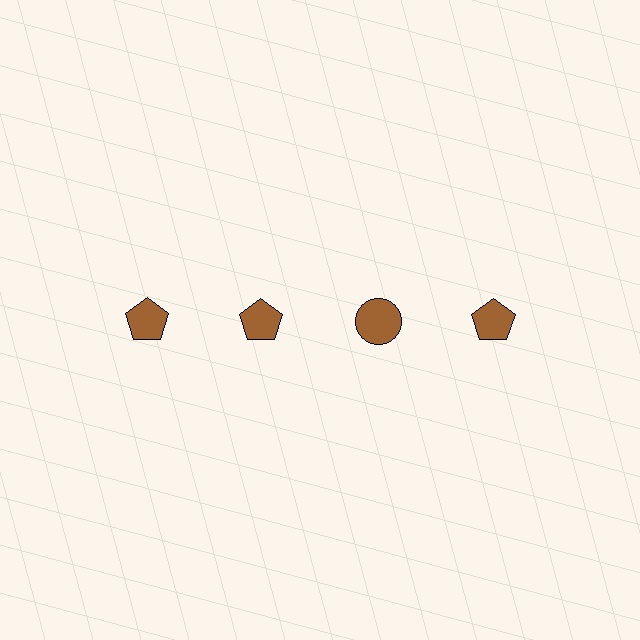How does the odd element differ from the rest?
It has a different shape: circle instead of pentagon.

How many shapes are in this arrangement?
There are 4 shapes arranged in a grid pattern.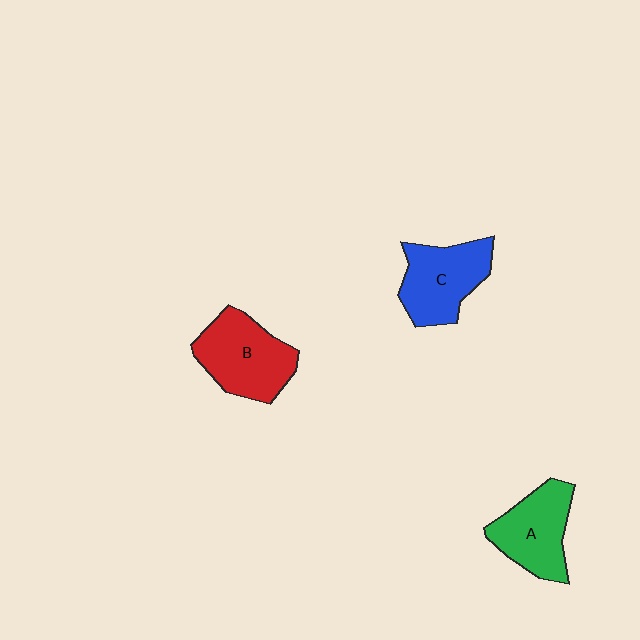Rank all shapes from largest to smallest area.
From largest to smallest: B (red), C (blue), A (green).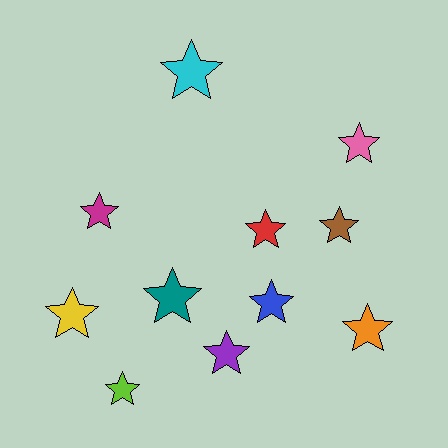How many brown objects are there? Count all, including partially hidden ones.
There is 1 brown object.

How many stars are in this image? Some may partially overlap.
There are 11 stars.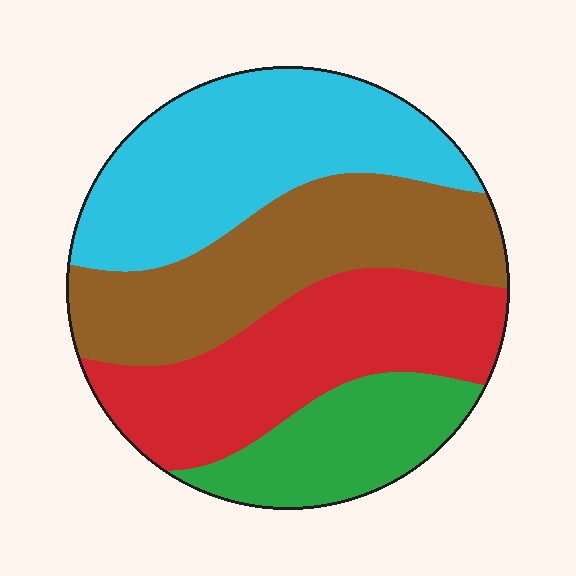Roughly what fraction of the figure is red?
Red covers around 30% of the figure.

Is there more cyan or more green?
Cyan.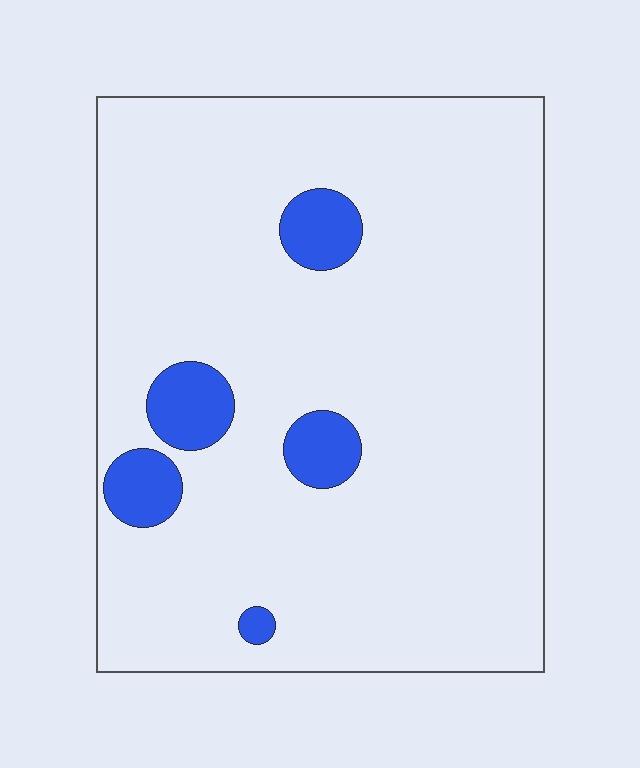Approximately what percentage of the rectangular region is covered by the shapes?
Approximately 10%.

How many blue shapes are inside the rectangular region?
5.